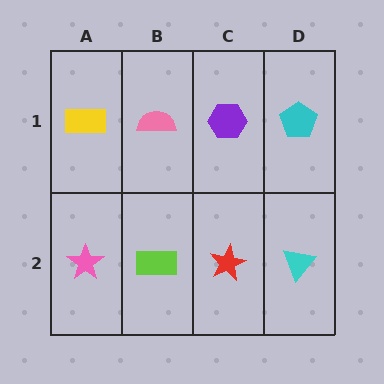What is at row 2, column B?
A lime rectangle.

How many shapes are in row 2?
4 shapes.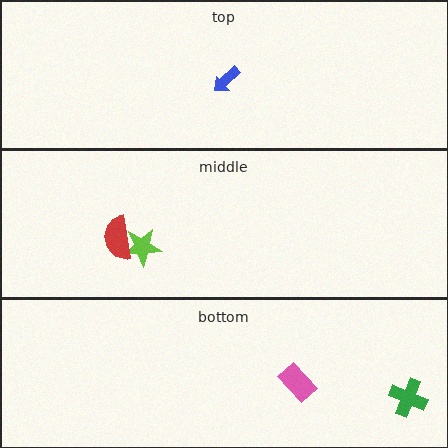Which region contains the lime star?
The middle region.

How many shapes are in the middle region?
2.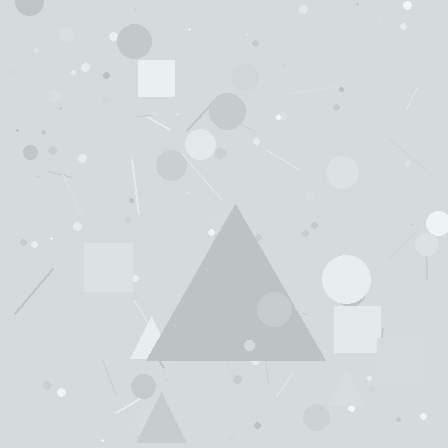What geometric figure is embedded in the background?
A triangle is embedded in the background.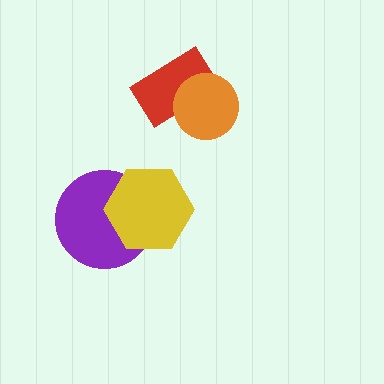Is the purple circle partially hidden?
Yes, it is partially covered by another shape.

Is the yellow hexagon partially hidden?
No, no other shape covers it.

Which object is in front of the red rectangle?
The orange circle is in front of the red rectangle.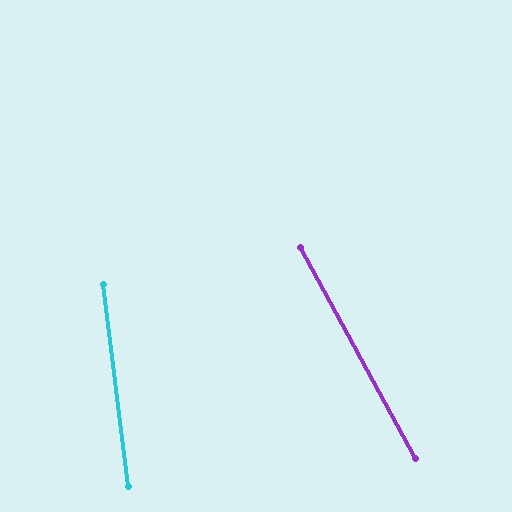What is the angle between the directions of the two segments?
Approximately 22 degrees.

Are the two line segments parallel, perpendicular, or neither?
Neither parallel nor perpendicular — they differ by about 22°.